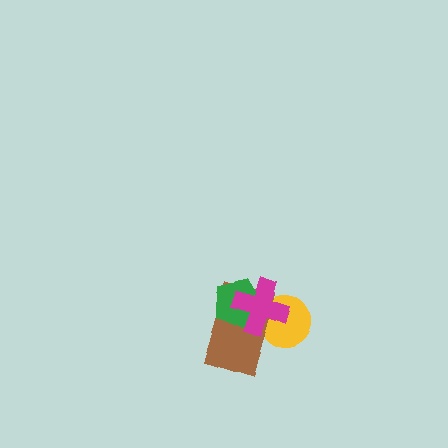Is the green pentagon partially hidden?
Yes, it is partially covered by another shape.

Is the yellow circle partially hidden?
Yes, it is partially covered by another shape.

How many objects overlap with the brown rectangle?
3 objects overlap with the brown rectangle.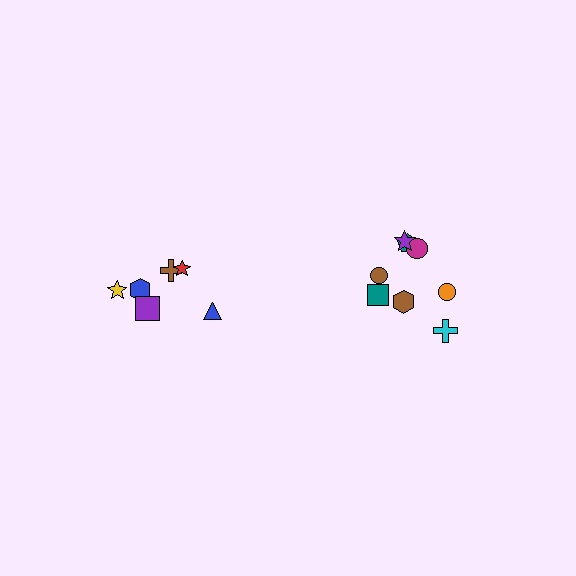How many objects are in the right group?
There are 8 objects.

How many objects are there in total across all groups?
There are 14 objects.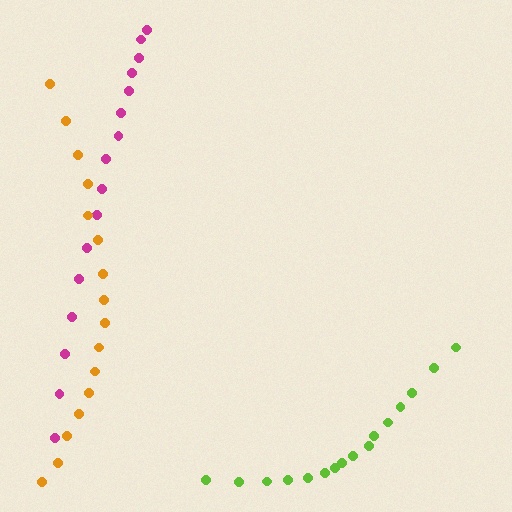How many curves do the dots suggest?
There are 3 distinct paths.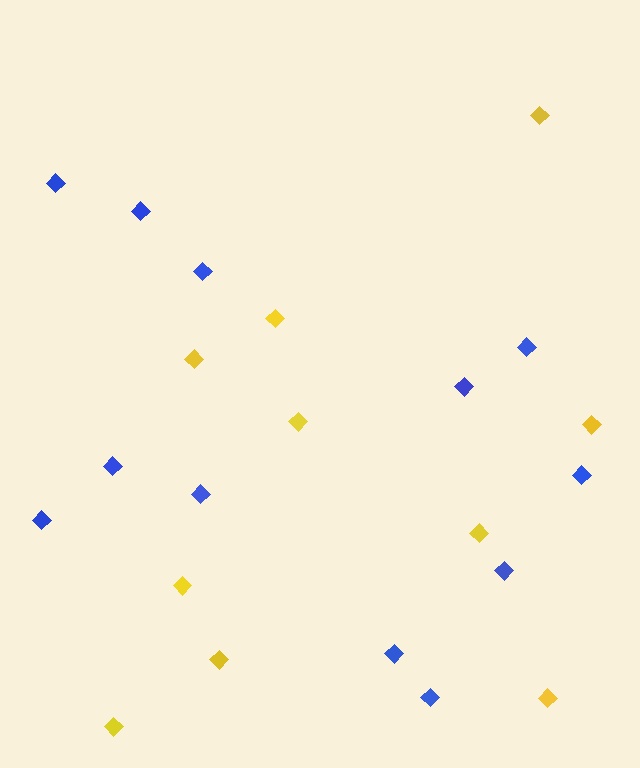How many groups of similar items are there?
There are 2 groups: one group of blue diamonds (12) and one group of yellow diamonds (10).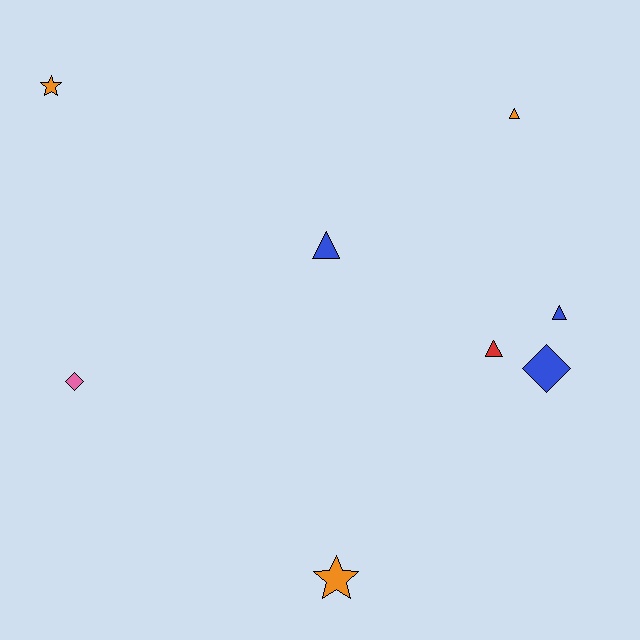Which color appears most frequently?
Orange, with 3 objects.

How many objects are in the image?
There are 8 objects.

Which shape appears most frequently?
Triangle, with 4 objects.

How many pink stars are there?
There are no pink stars.